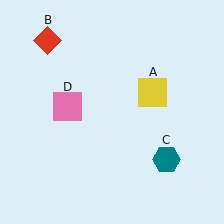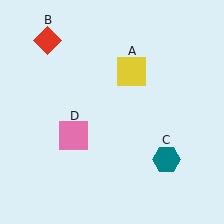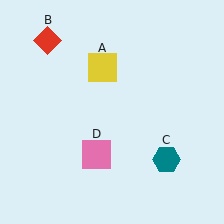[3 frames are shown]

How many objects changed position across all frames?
2 objects changed position: yellow square (object A), pink square (object D).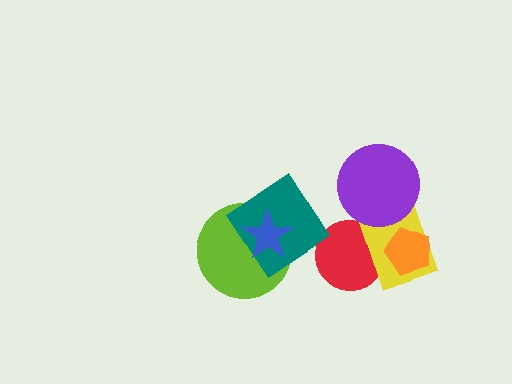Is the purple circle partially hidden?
No, no other shape covers it.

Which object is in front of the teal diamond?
The blue star is in front of the teal diamond.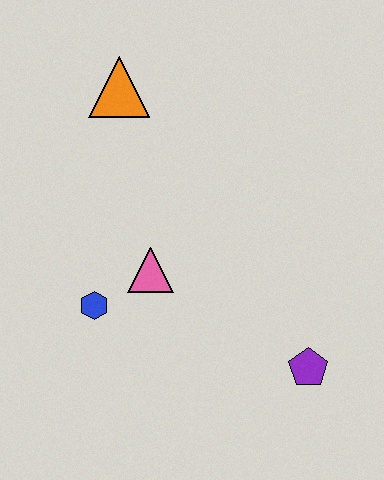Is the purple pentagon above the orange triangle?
No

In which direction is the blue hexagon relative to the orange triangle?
The blue hexagon is below the orange triangle.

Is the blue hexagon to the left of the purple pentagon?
Yes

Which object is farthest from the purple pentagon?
The orange triangle is farthest from the purple pentagon.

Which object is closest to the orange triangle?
The pink triangle is closest to the orange triangle.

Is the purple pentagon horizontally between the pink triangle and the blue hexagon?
No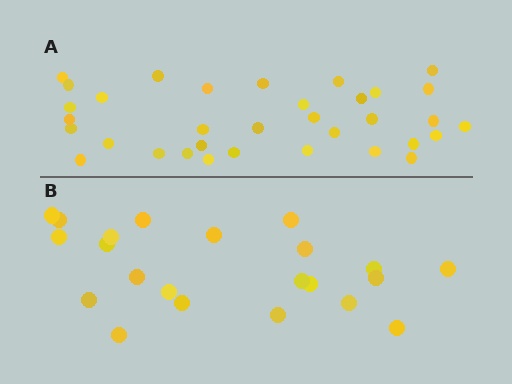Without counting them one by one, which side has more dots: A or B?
Region A (the top region) has more dots.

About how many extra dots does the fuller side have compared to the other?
Region A has roughly 12 or so more dots than region B.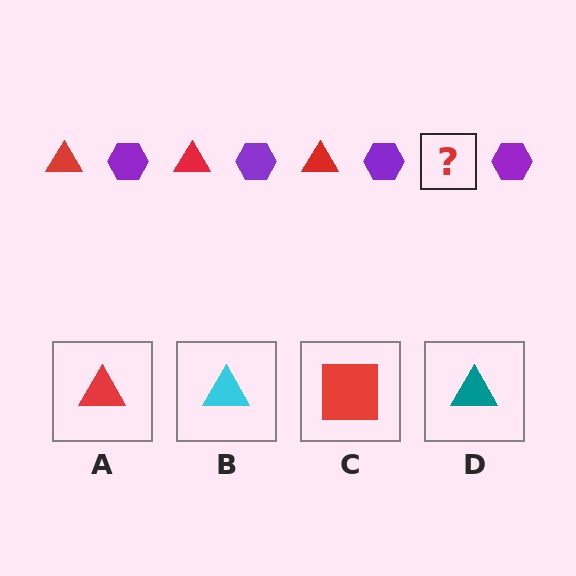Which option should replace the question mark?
Option A.